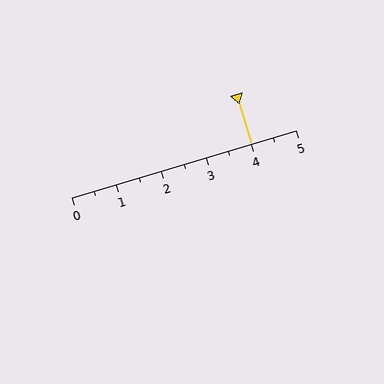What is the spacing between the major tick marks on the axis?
The major ticks are spaced 1 apart.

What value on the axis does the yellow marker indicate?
The marker indicates approximately 4.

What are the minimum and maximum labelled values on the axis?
The axis runs from 0 to 5.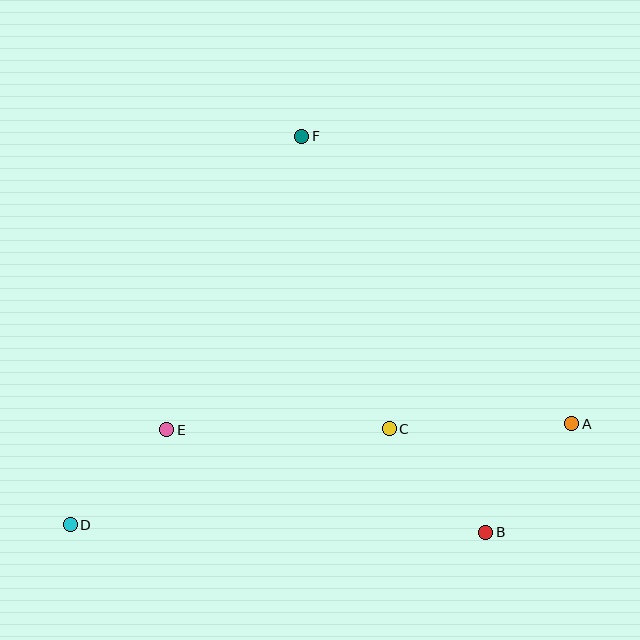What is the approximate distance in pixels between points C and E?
The distance between C and E is approximately 222 pixels.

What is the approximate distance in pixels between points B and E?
The distance between B and E is approximately 335 pixels.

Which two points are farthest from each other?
Points A and D are farthest from each other.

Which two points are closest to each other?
Points D and E are closest to each other.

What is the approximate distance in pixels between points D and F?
The distance between D and F is approximately 452 pixels.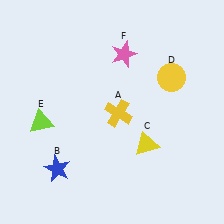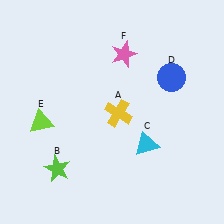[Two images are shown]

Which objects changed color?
B changed from blue to lime. C changed from yellow to cyan. D changed from yellow to blue.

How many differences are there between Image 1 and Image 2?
There are 3 differences between the two images.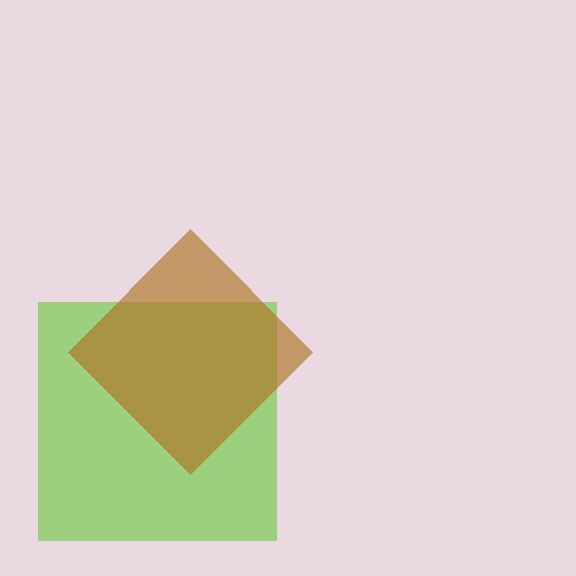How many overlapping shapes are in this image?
There are 2 overlapping shapes in the image.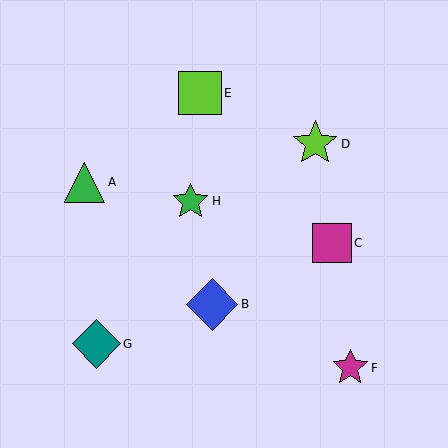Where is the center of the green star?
The center of the green star is at (191, 201).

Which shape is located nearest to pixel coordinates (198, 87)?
The lime square (labeled E) at (200, 93) is nearest to that location.